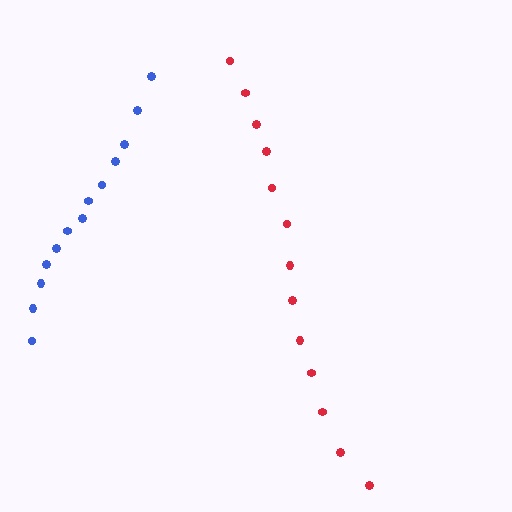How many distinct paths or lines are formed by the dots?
There are 2 distinct paths.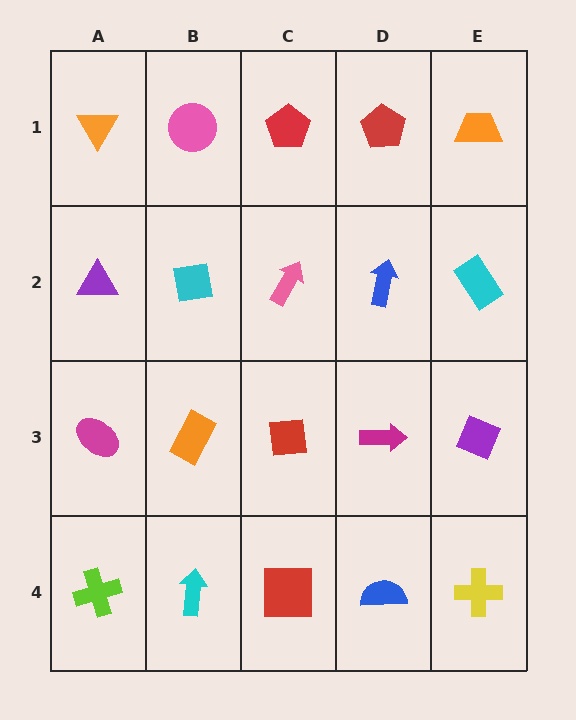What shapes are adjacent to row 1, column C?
A pink arrow (row 2, column C), a pink circle (row 1, column B), a red pentagon (row 1, column D).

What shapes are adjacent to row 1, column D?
A blue arrow (row 2, column D), a red pentagon (row 1, column C), an orange trapezoid (row 1, column E).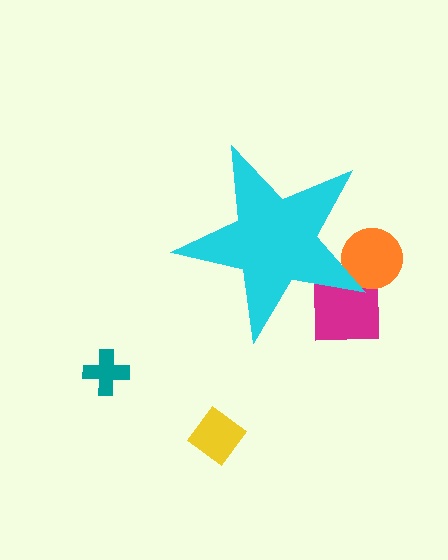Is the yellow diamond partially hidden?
No, the yellow diamond is fully visible.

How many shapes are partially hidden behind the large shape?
2 shapes are partially hidden.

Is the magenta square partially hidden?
Yes, the magenta square is partially hidden behind the cyan star.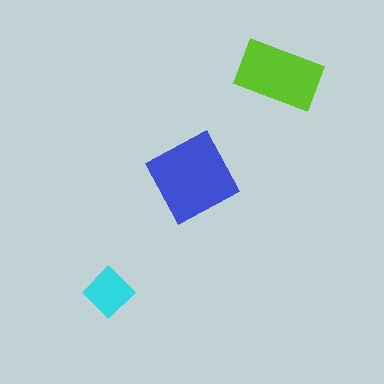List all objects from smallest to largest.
The cyan diamond, the lime rectangle, the blue square.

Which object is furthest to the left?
The cyan diamond is leftmost.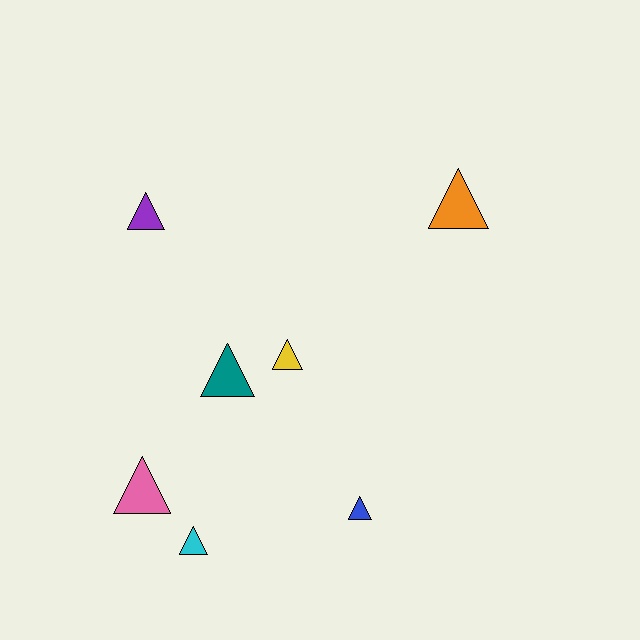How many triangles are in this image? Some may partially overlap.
There are 7 triangles.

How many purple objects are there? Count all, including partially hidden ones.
There is 1 purple object.